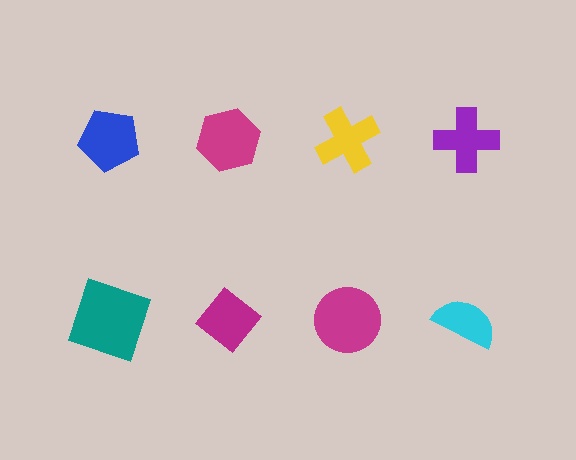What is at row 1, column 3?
A yellow cross.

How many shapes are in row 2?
4 shapes.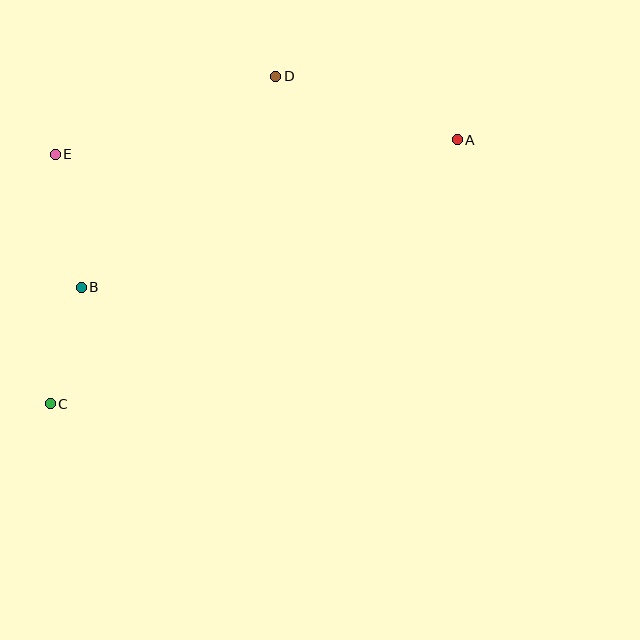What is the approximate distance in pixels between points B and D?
The distance between B and D is approximately 287 pixels.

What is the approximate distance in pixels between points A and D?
The distance between A and D is approximately 192 pixels.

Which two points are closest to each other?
Points B and C are closest to each other.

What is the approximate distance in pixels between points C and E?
The distance between C and E is approximately 250 pixels.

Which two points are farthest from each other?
Points A and C are farthest from each other.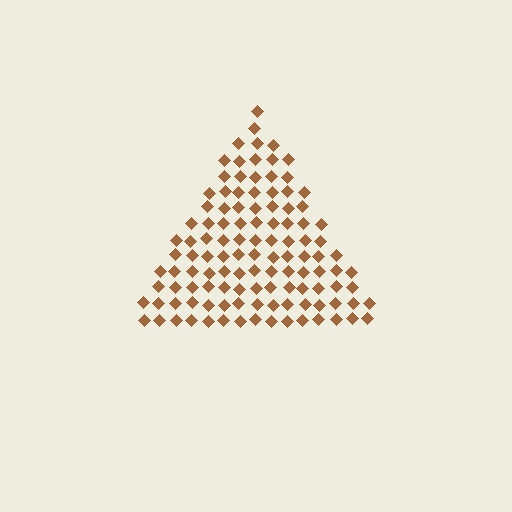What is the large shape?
The large shape is a triangle.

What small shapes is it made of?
It is made of small diamonds.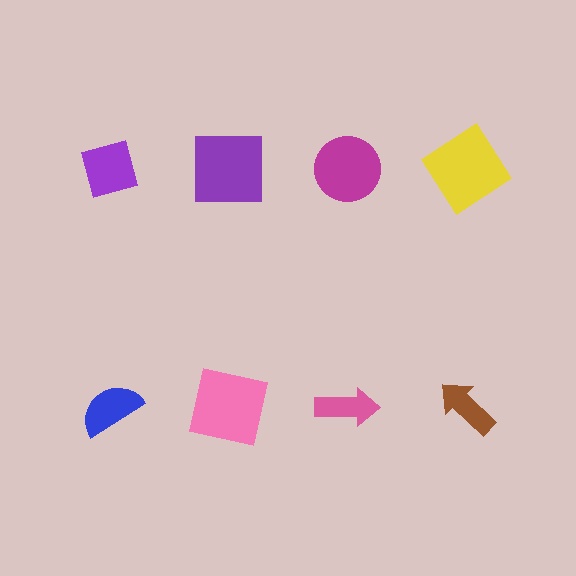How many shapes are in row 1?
4 shapes.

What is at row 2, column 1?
A blue semicircle.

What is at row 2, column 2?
A pink square.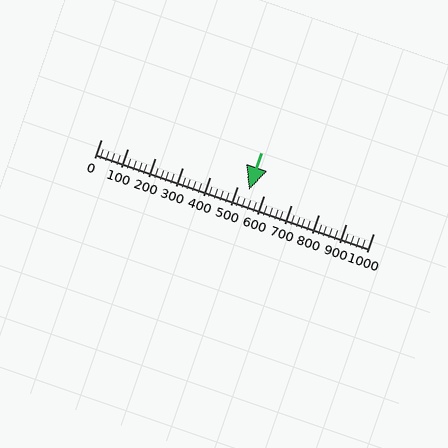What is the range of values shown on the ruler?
The ruler shows values from 0 to 1000.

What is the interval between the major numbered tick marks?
The major tick marks are spaced 100 units apart.